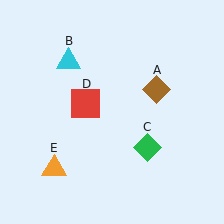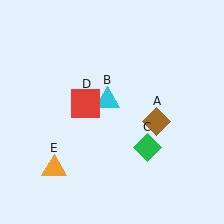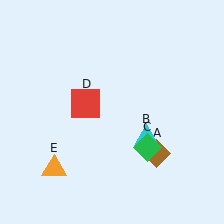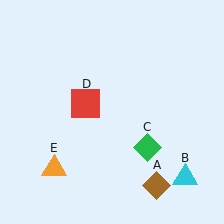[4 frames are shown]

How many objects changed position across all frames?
2 objects changed position: brown diamond (object A), cyan triangle (object B).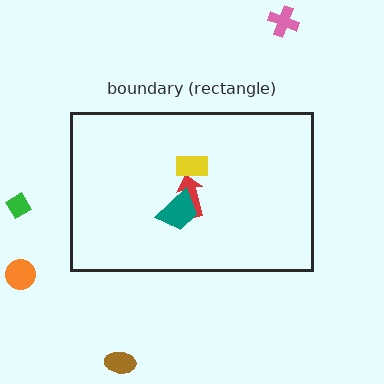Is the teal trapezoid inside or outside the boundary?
Inside.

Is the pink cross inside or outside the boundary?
Outside.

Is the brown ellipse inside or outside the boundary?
Outside.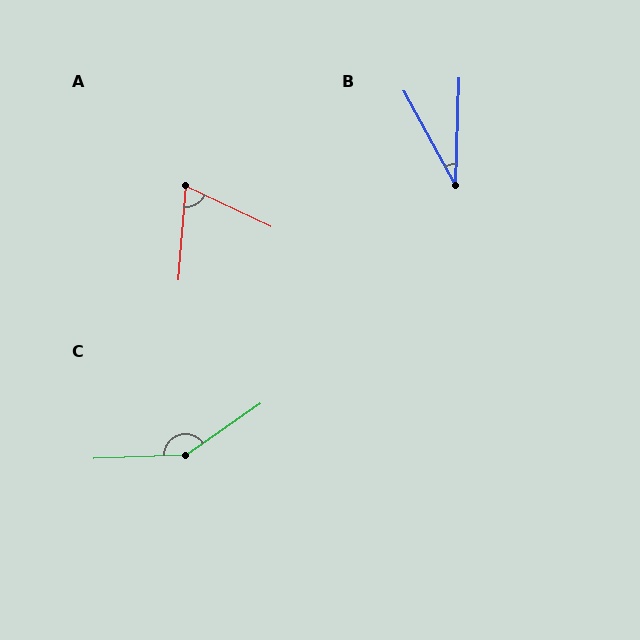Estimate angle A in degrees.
Approximately 69 degrees.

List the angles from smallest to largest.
B (30°), A (69°), C (147°).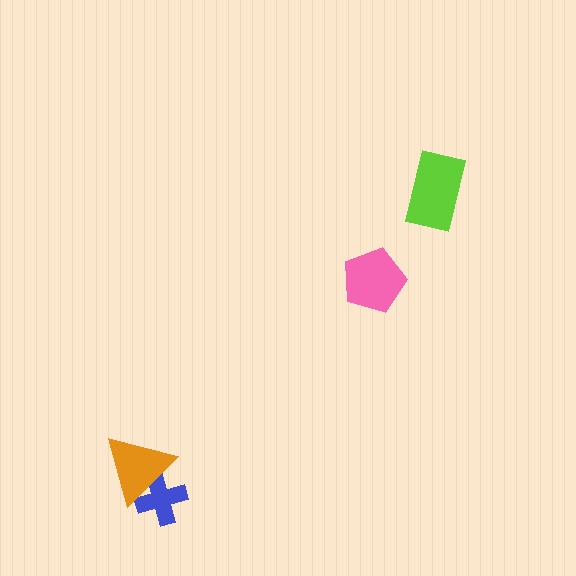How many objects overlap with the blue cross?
1 object overlaps with the blue cross.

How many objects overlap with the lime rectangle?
0 objects overlap with the lime rectangle.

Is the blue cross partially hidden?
Yes, it is partially covered by another shape.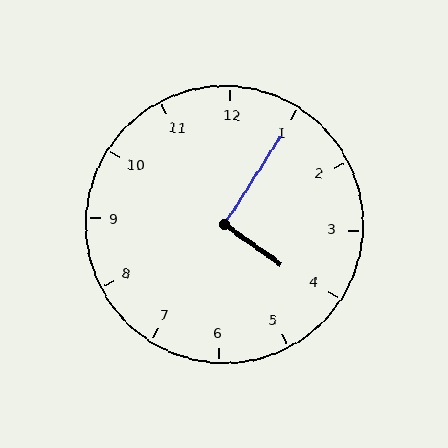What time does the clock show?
4:05.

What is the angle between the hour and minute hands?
Approximately 92 degrees.